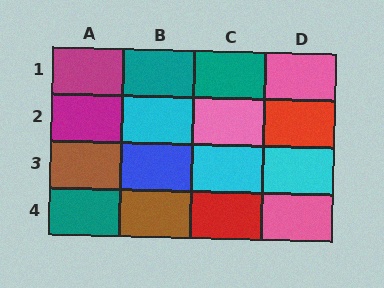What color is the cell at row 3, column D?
Cyan.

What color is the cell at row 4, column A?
Teal.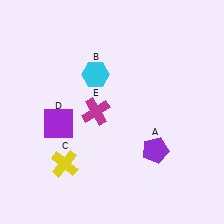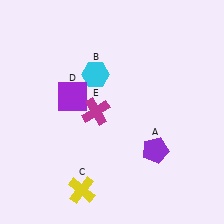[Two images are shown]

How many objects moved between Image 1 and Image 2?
2 objects moved between the two images.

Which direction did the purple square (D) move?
The purple square (D) moved up.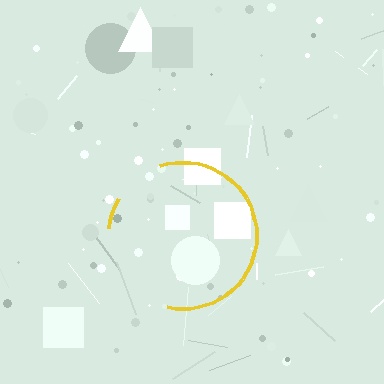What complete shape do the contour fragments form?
The contour fragments form a circle.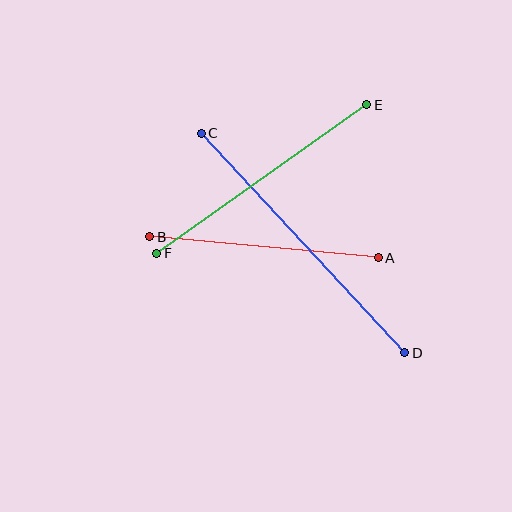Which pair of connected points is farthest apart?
Points C and D are farthest apart.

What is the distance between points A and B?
The distance is approximately 229 pixels.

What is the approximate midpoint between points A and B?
The midpoint is at approximately (264, 247) pixels.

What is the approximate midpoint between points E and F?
The midpoint is at approximately (262, 179) pixels.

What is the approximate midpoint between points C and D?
The midpoint is at approximately (303, 243) pixels.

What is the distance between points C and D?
The distance is approximately 299 pixels.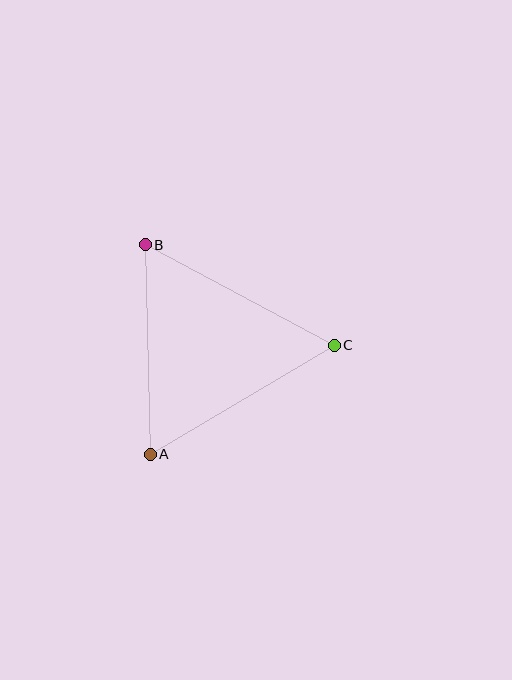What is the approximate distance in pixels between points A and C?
The distance between A and C is approximately 214 pixels.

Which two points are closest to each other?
Points A and B are closest to each other.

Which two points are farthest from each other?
Points B and C are farthest from each other.